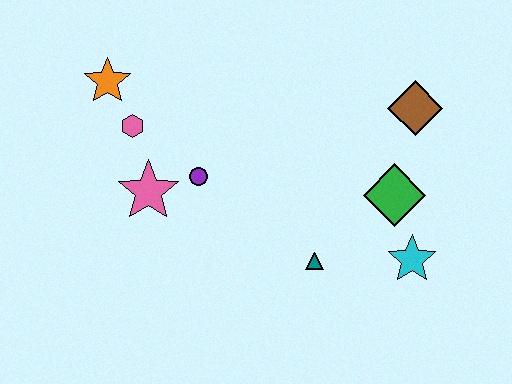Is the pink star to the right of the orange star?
Yes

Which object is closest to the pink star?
The purple circle is closest to the pink star.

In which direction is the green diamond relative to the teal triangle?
The green diamond is to the right of the teal triangle.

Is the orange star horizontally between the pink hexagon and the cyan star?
No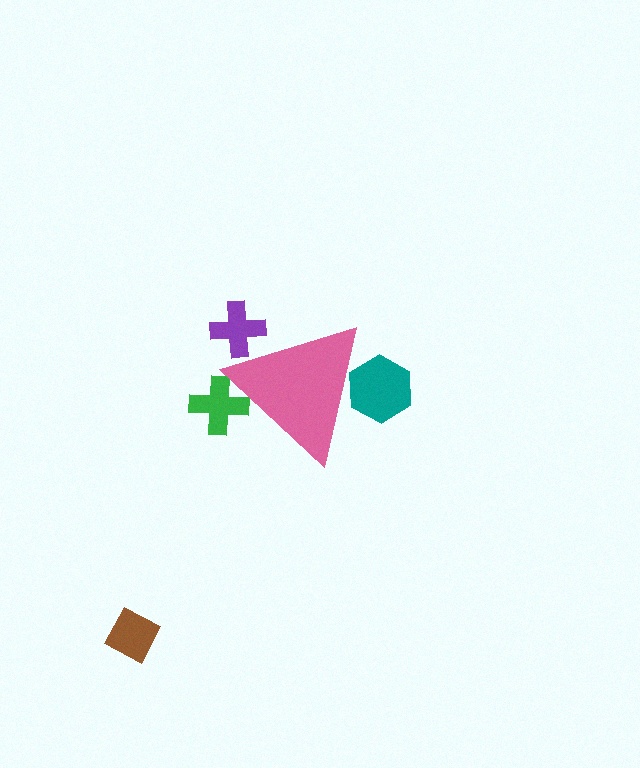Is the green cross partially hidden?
Yes, the green cross is partially hidden behind the pink triangle.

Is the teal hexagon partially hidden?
Yes, the teal hexagon is partially hidden behind the pink triangle.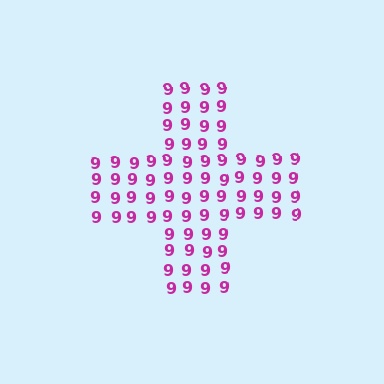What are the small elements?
The small elements are digit 9's.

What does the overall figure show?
The overall figure shows a cross.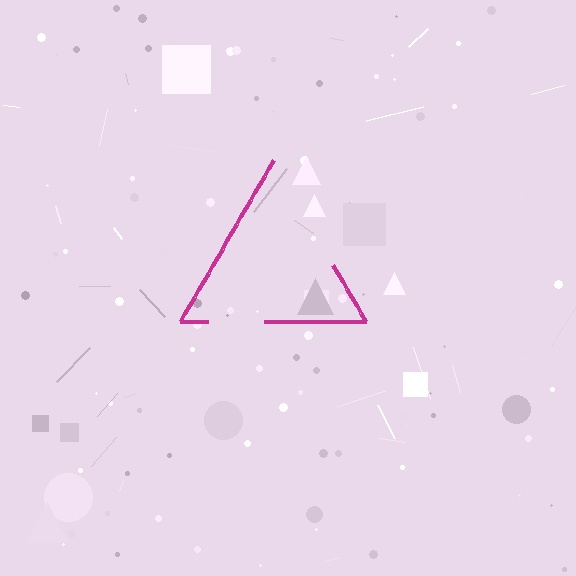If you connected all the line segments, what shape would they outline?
They would outline a triangle.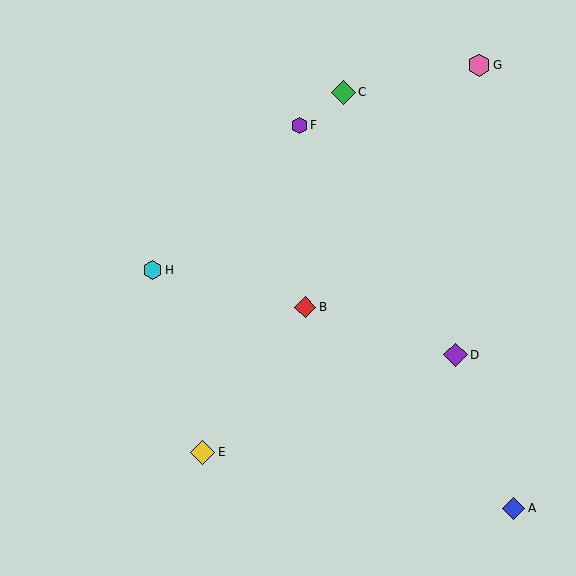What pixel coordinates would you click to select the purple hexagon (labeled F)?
Click at (300, 125) to select the purple hexagon F.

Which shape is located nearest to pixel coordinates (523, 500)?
The blue diamond (labeled A) at (514, 508) is nearest to that location.